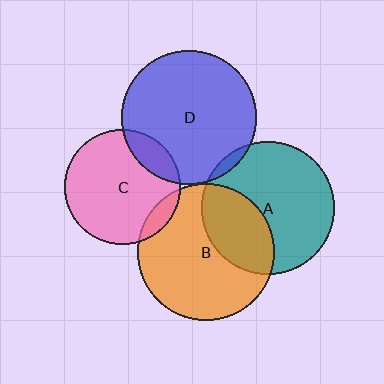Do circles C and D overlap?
Yes.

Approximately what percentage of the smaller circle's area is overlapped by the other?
Approximately 15%.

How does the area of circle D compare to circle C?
Approximately 1.4 times.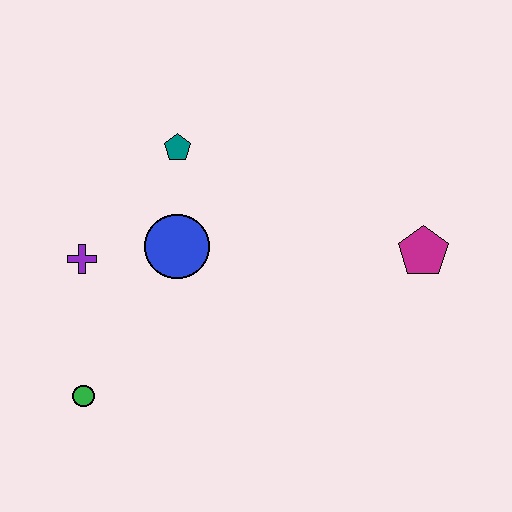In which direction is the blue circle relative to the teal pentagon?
The blue circle is below the teal pentagon.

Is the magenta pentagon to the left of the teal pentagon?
No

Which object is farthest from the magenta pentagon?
The green circle is farthest from the magenta pentagon.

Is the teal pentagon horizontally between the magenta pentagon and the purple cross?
Yes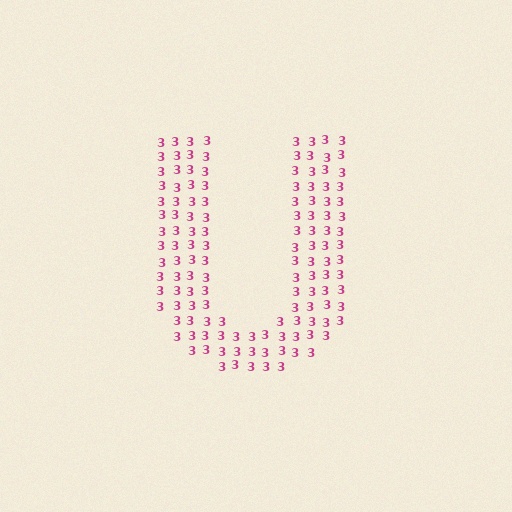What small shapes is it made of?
It is made of small digit 3's.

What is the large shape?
The large shape is the letter U.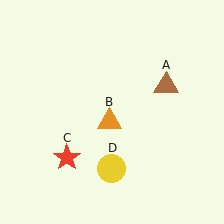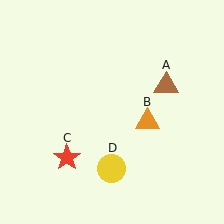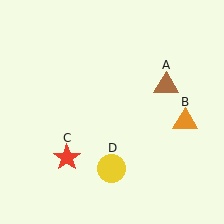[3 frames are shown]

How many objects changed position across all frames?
1 object changed position: orange triangle (object B).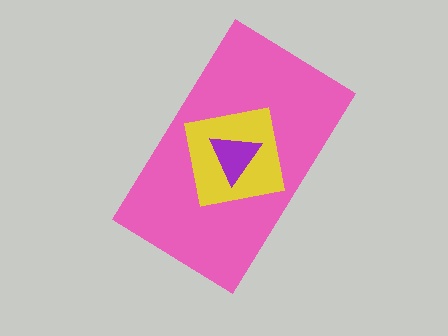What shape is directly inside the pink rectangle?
The yellow square.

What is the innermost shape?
The purple triangle.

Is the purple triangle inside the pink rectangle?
Yes.